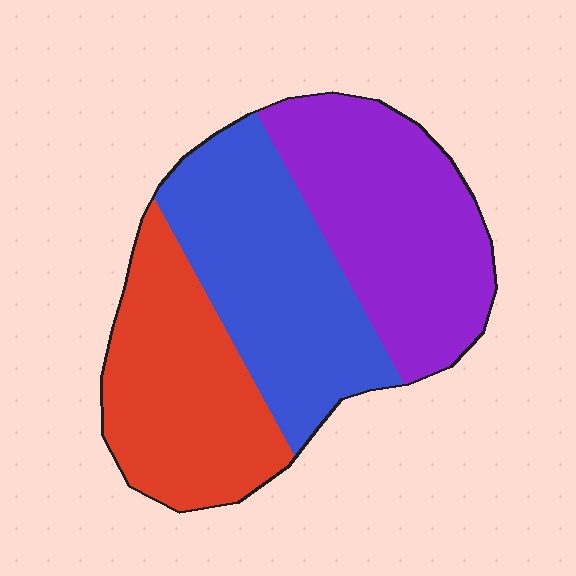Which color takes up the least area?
Red, at roughly 30%.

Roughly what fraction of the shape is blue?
Blue covers 35% of the shape.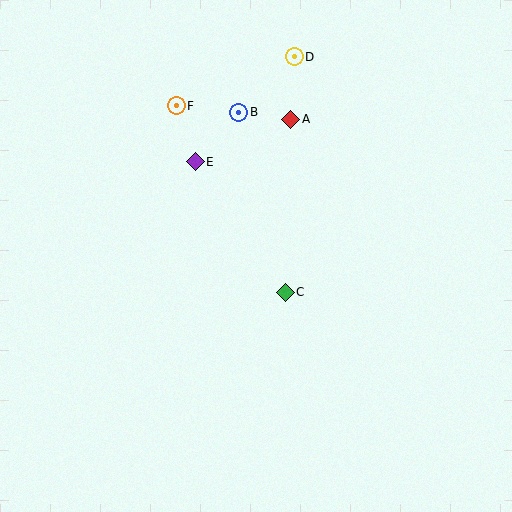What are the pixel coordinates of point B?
Point B is at (239, 112).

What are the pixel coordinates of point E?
Point E is at (195, 162).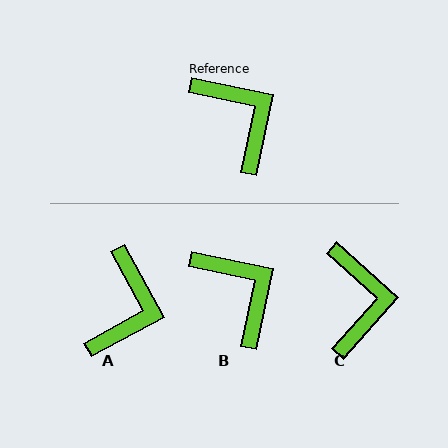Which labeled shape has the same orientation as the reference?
B.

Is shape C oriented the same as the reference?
No, it is off by about 30 degrees.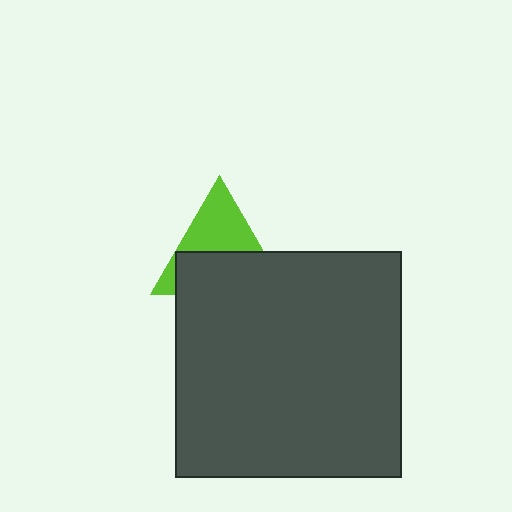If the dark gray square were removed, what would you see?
You would see the complete lime triangle.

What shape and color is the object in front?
The object in front is a dark gray square.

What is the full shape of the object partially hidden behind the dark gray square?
The partially hidden object is a lime triangle.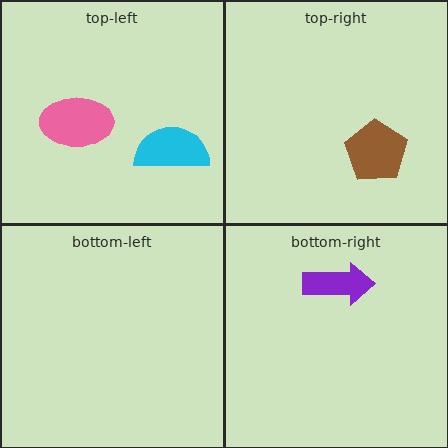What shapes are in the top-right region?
The brown pentagon.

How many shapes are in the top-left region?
2.